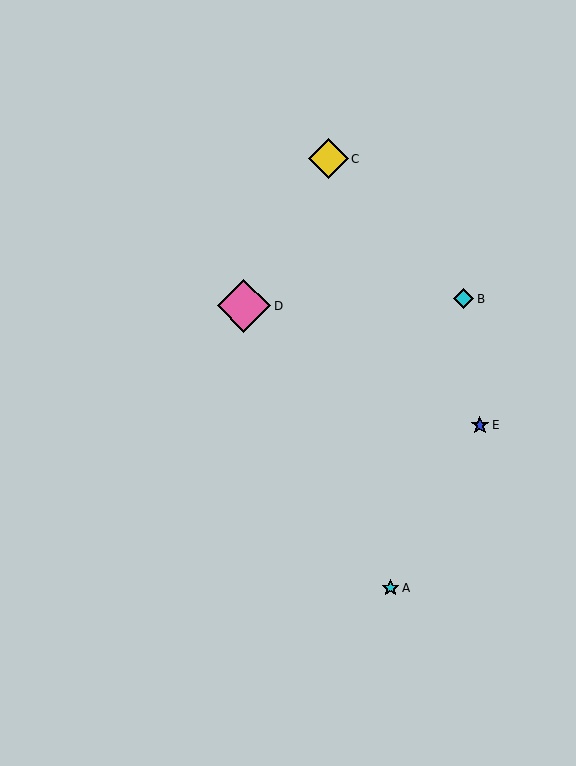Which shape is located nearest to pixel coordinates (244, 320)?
The pink diamond (labeled D) at (244, 306) is nearest to that location.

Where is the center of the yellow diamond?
The center of the yellow diamond is at (329, 159).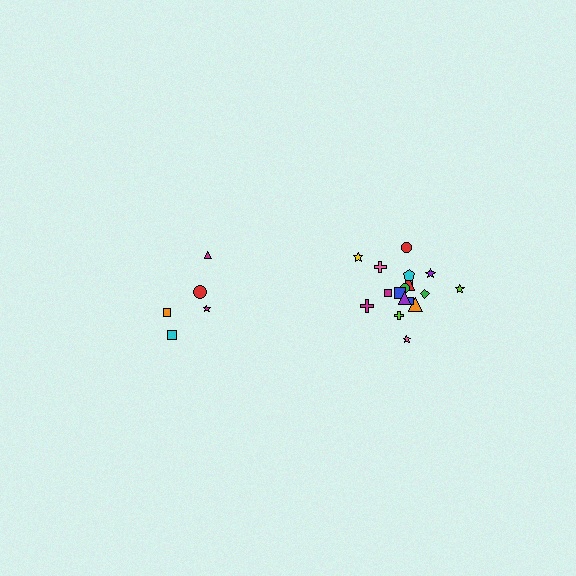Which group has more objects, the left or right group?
The right group.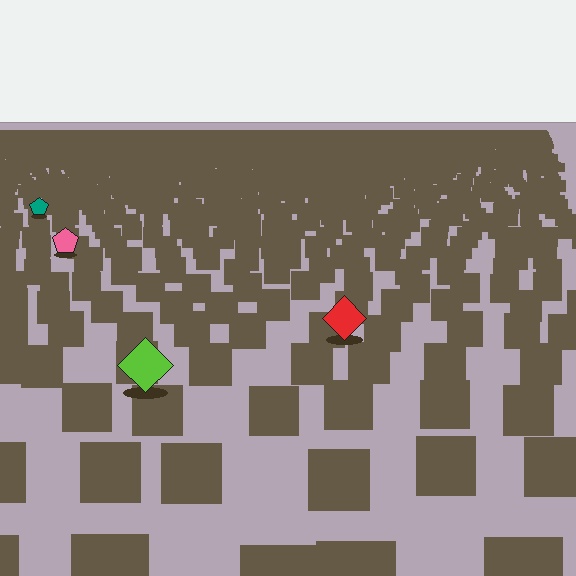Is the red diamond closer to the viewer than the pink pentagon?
Yes. The red diamond is closer — you can tell from the texture gradient: the ground texture is coarser near it.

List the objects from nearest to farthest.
From nearest to farthest: the lime diamond, the red diamond, the pink pentagon, the teal pentagon.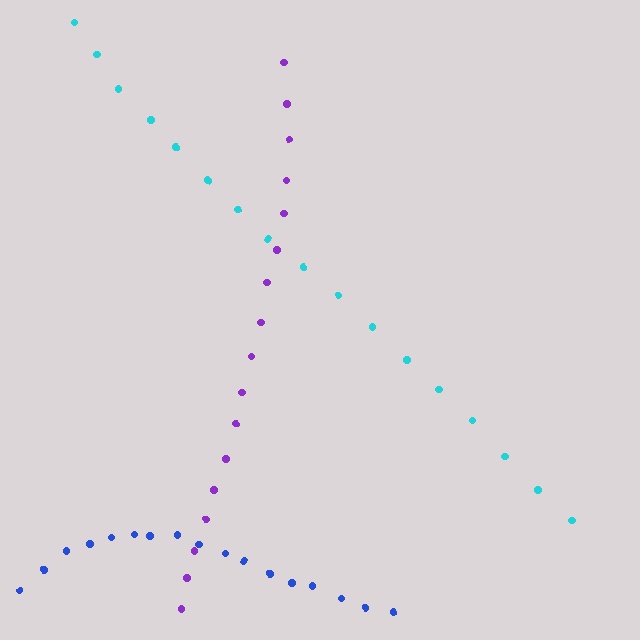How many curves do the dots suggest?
There are 3 distinct paths.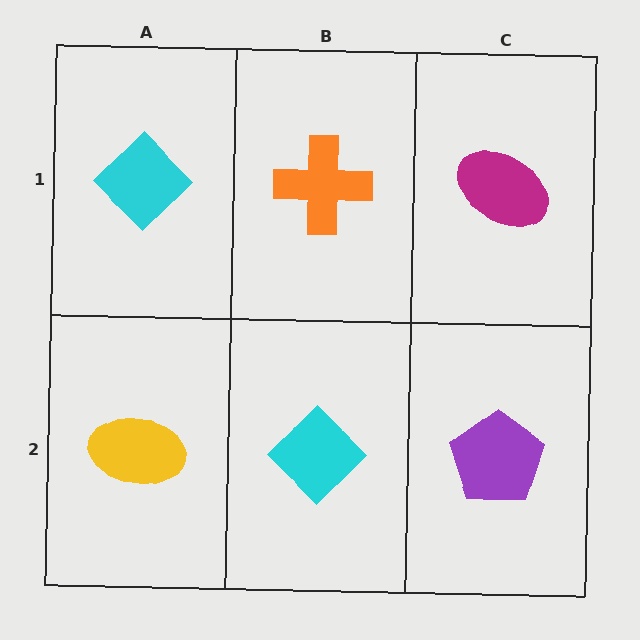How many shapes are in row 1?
3 shapes.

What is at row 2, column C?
A purple pentagon.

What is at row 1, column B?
An orange cross.